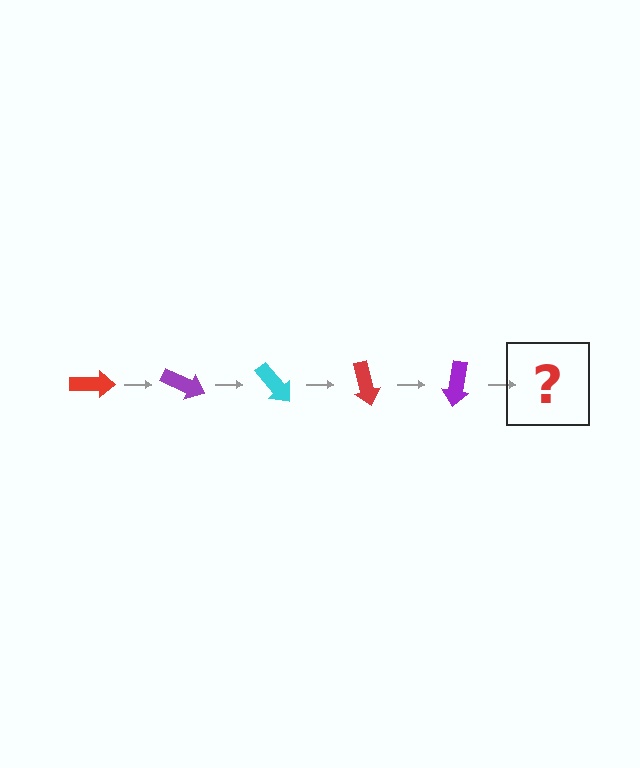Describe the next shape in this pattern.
It should be a cyan arrow, rotated 125 degrees from the start.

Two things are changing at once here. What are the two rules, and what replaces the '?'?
The two rules are that it rotates 25 degrees each step and the color cycles through red, purple, and cyan. The '?' should be a cyan arrow, rotated 125 degrees from the start.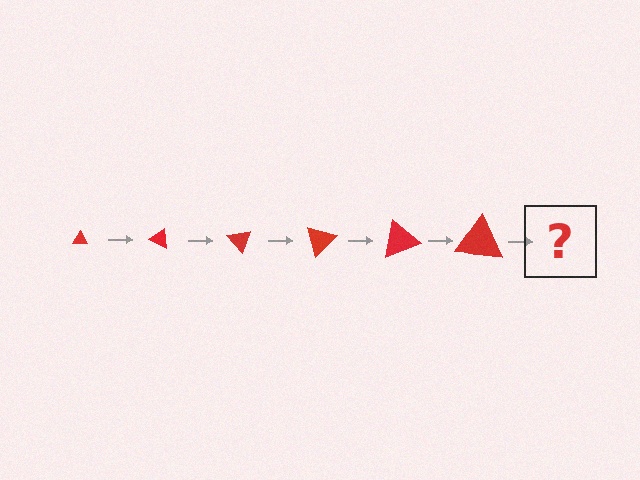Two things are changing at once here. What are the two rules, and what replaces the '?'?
The two rules are that the triangle grows larger each step and it rotates 25 degrees each step. The '?' should be a triangle, larger than the previous one and rotated 150 degrees from the start.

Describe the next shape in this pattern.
It should be a triangle, larger than the previous one and rotated 150 degrees from the start.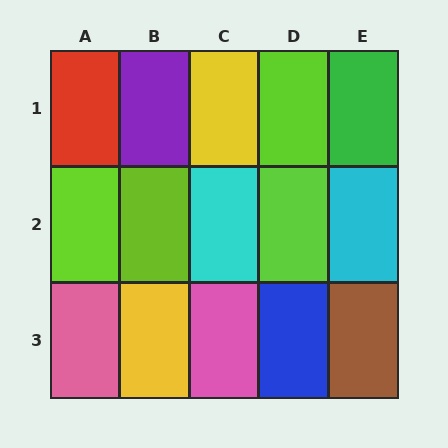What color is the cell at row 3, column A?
Pink.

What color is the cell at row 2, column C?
Cyan.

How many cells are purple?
1 cell is purple.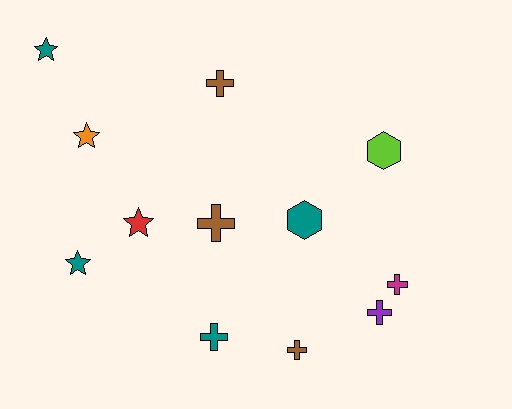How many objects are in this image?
There are 12 objects.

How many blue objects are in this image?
There are no blue objects.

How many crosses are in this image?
There are 6 crosses.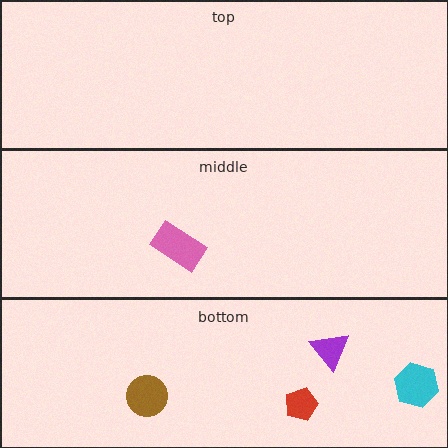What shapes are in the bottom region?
The cyan hexagon, the brown circle, the red pentagon, the purple triangle.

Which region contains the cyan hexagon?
The bottom region.